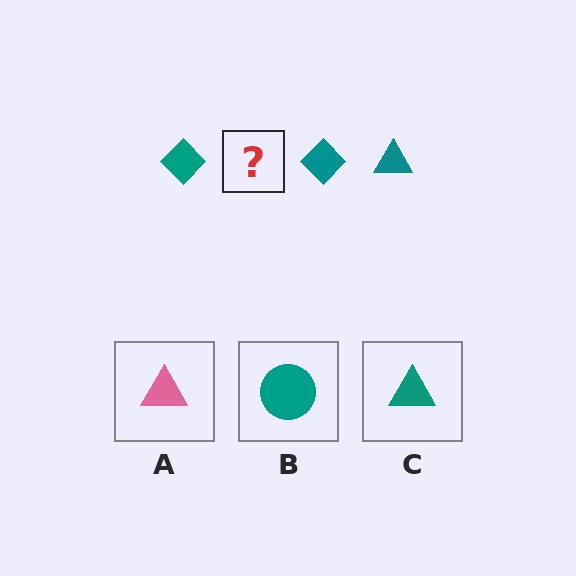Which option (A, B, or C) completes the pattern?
C.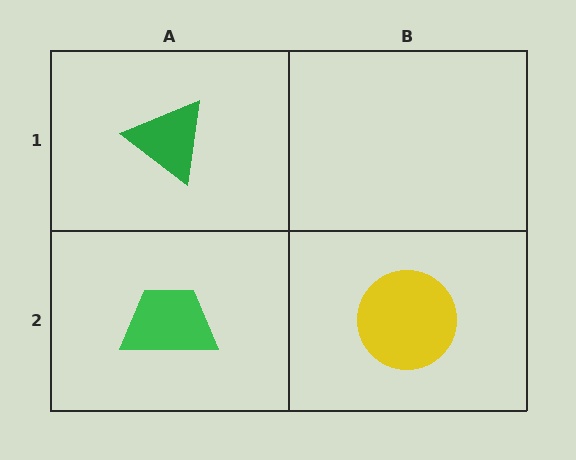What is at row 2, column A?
A green trapezoid.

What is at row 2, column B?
A yellow circle.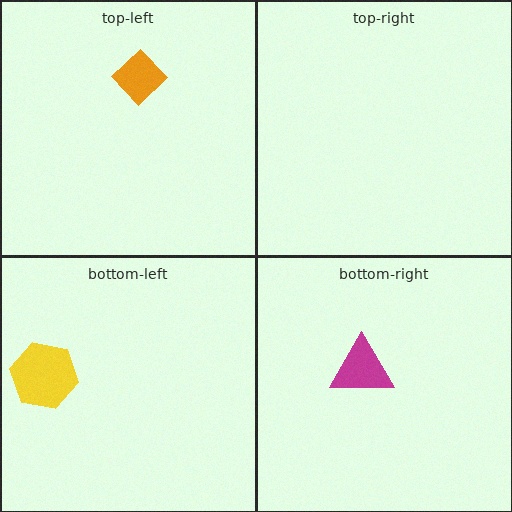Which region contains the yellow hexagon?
The bottom-left region.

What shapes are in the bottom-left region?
The yellow hexagon.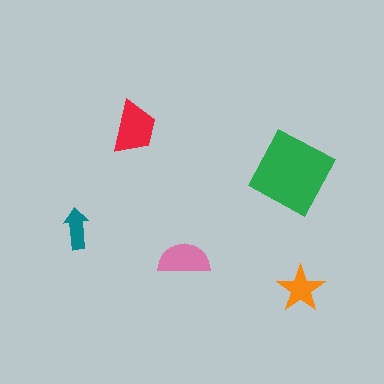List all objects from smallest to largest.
The teal arrow, the orange star, the pink semicircle, the red trapezoid, the green square.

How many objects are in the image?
There are 5 objects in the image.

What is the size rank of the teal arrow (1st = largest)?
5th.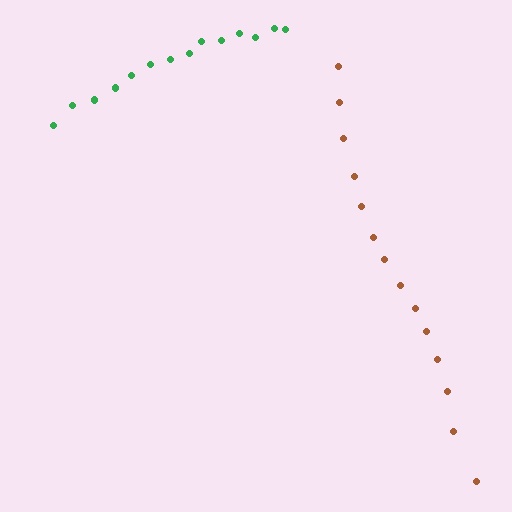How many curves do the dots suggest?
There are 2 distinct paths.